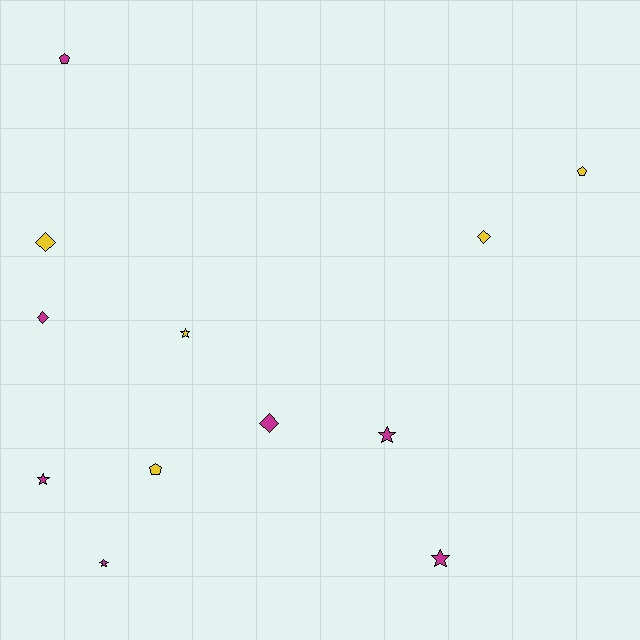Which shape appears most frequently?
Star, with 5 objects.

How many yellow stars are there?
There is 1 yellow star.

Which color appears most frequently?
Magenta, with 7 objects.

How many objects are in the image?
There are 12 objects.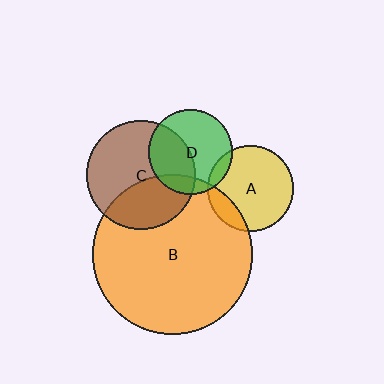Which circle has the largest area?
Circle B (orange).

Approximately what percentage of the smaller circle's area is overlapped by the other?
Approximately 40%.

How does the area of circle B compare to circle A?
Approximately 3.4 times.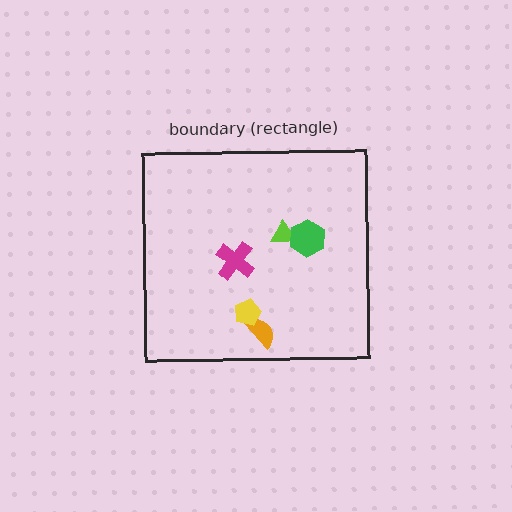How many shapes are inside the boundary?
5 inside, 0 outside.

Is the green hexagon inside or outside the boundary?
Inside.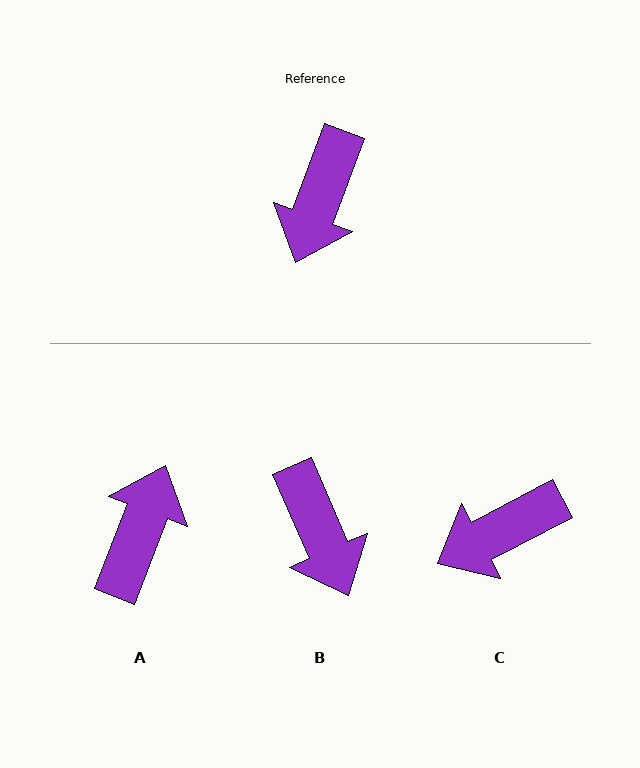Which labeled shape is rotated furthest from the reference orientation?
A, about 179 degrees away.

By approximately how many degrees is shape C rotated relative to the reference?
Approximately 42 degrees clockwise.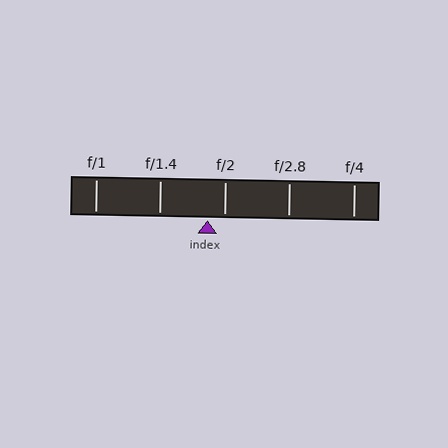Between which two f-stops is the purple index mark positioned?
The index mark is between f/1.4 and f/2.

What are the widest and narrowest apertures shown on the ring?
The widest aperture shown is f/1 and the narrowest is f/4.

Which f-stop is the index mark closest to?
The index mark is closest to f/2.